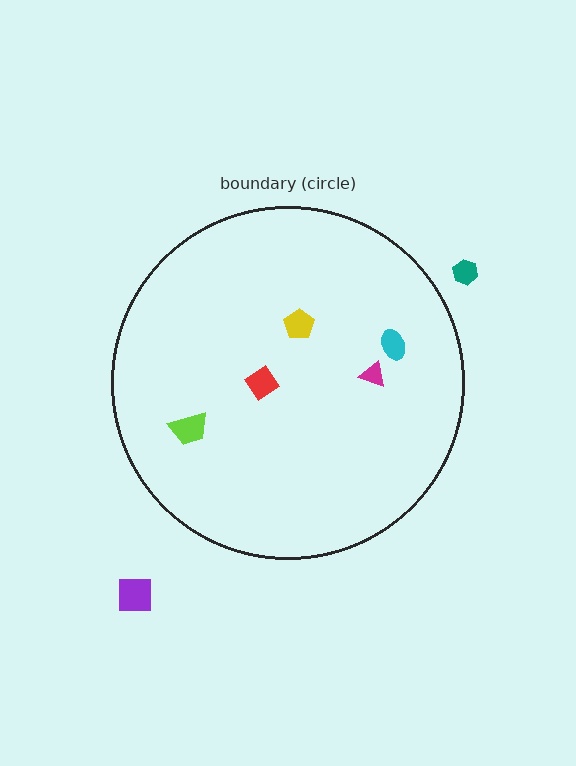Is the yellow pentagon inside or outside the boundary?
Inside.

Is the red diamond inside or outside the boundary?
Inside.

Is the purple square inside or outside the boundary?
Outside.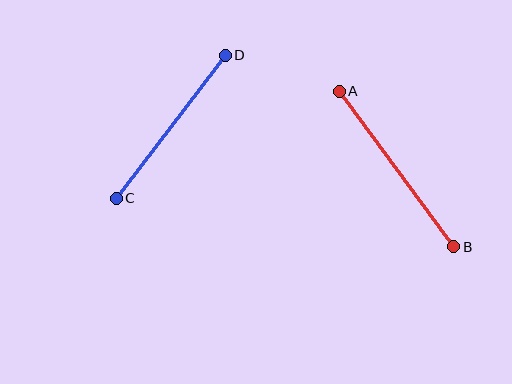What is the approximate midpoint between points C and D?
The midpoint is at approximately (171, 127) pixels.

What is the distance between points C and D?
The distance is approximately 180 pixels.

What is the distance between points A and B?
The distance is approximately 193 pixels.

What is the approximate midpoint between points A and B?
The midpoint is at approximately (396, 169) pixels.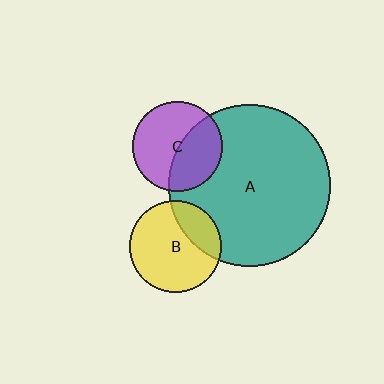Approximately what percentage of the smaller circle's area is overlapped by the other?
Approximately 25%.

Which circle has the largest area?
Circle A (teal).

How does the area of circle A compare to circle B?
Approximately 3.1 times.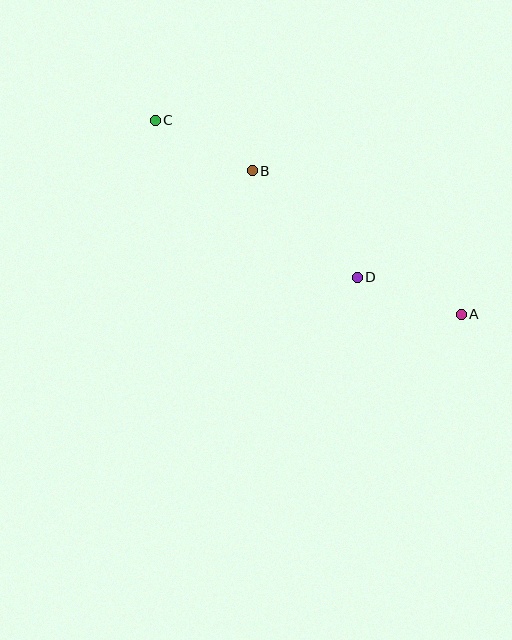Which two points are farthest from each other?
Points A and C are farthest from each other.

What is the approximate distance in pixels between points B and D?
The distance between B and D is approximately 150 pixels.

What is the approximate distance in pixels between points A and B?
The distance between A and B is approximately 254 pixels.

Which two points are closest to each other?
Points B and C are closest to each other.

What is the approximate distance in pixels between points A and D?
The distance between A and D is approximately 110 pixels.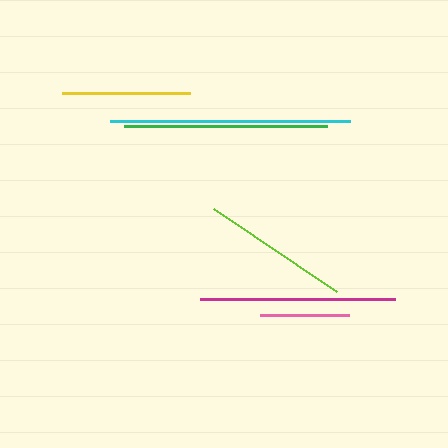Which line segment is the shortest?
The pink line is the shortest at approximately 89 pixels.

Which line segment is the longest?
The cyan line is the longest at approximately 240 pixels.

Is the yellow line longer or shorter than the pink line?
The yellow line is longer than the pink line.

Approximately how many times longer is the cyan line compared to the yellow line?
The cyan line is approximately 1.9 times the length of the yellow line.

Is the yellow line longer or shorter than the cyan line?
The cyan line is longer than the yellow line.